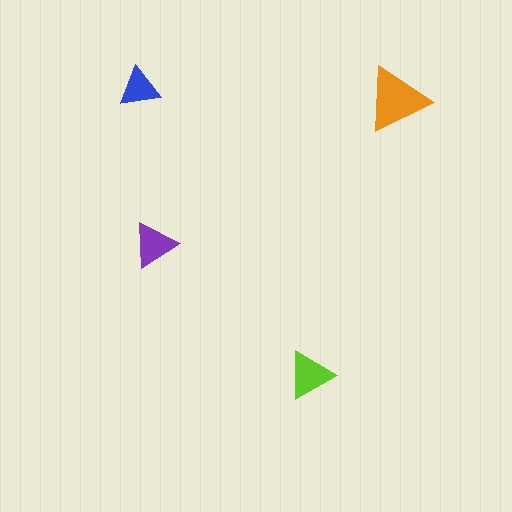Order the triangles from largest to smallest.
the orange one, the lime one, the purple one, the blue one.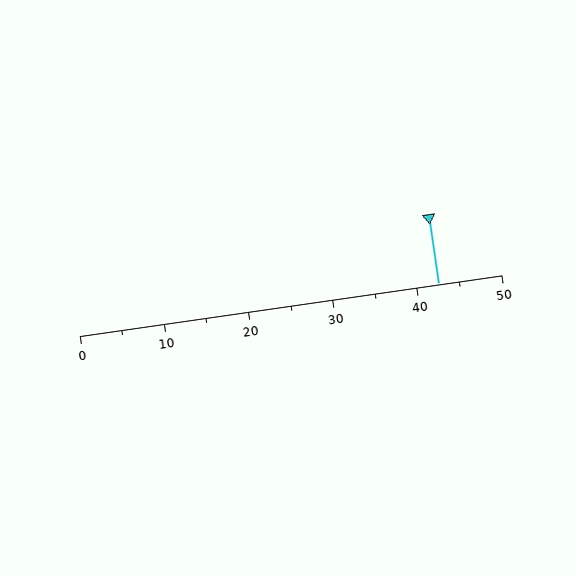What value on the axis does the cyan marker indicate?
The marker indicates approximately 42.5.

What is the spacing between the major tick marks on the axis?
The major ticks are spaced 10 apart.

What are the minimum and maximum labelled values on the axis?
The axis runs from 0 to 50.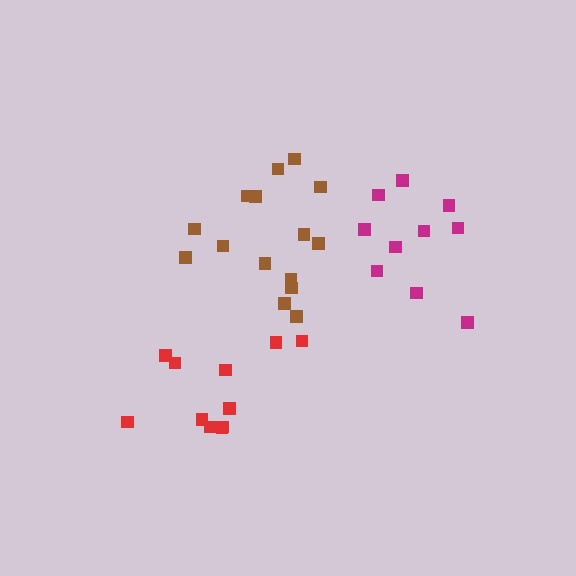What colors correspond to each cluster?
The clusters are colored: red, brown, magenta.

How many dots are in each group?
Group 1: 11 dots, Group 2: 15 dots, Group 3: 10 dots (36 total).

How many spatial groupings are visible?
There are 3 spatial groupings.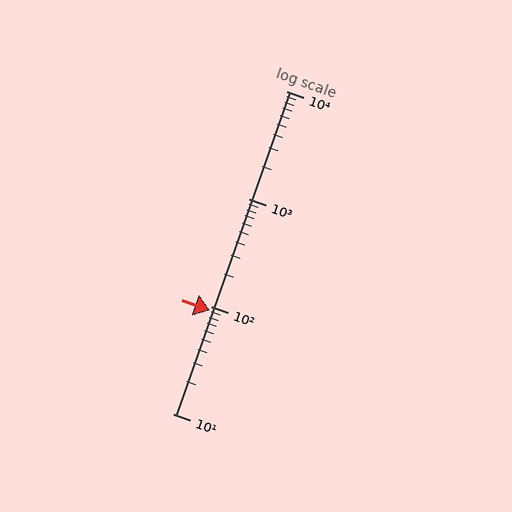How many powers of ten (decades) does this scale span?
The scale spans 3 decades, from 10 to 10000.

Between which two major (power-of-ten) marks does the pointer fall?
The pointer is between 10 and 100.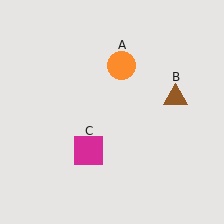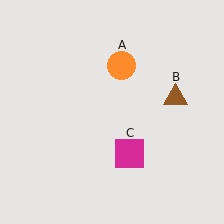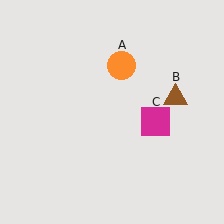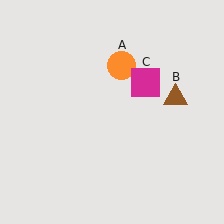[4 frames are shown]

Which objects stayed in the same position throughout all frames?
Orange circle (object A) and brown triangle (object B) remained stationary.